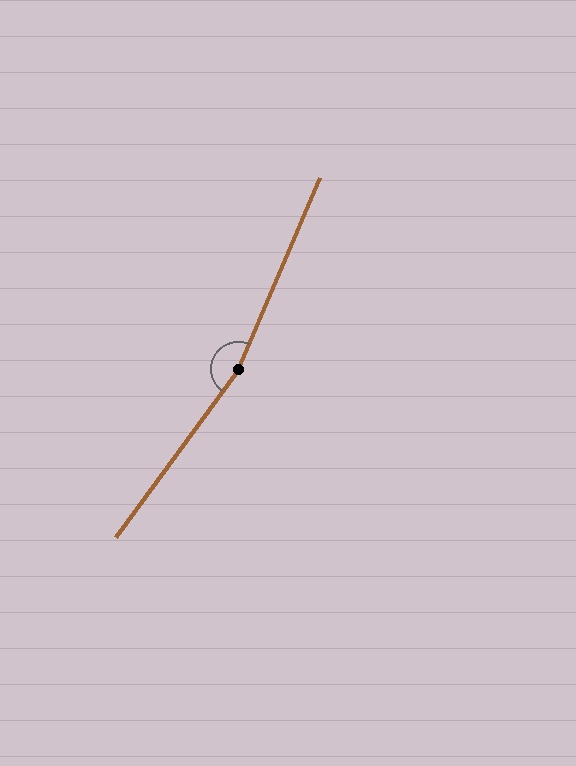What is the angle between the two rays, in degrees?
Approximately 167 degrees.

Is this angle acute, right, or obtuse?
It is obtuse.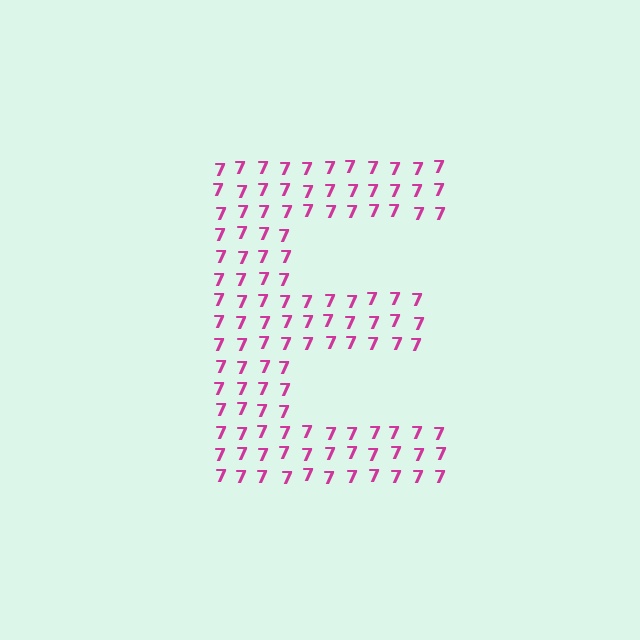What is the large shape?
The large shape is the letter E.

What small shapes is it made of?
It is made of small digit 7's.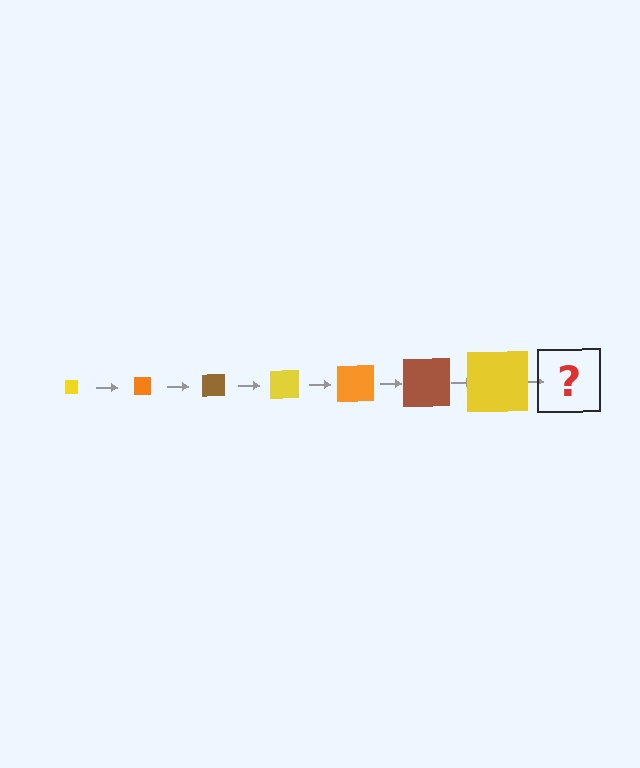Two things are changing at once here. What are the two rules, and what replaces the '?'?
The two rules are that the square grows larger each step and the color cycles through yellow, orange, and brown. The '?' should be an orange square, larger than the previous one.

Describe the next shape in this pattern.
It should be an orange square, larger than the previous one.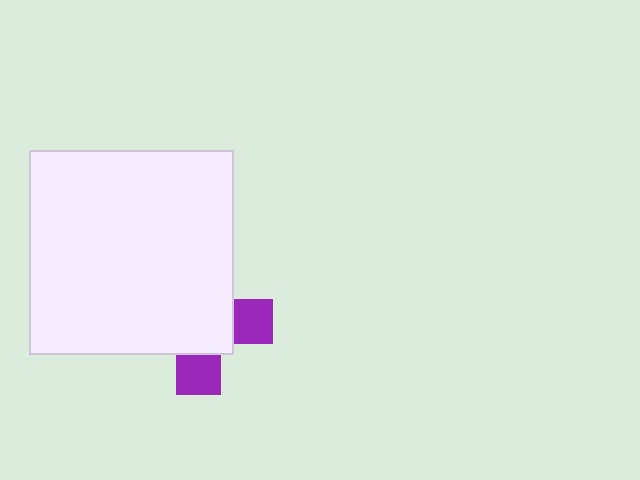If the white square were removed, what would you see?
You would see the complete purple cross.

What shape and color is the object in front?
The object in front is a white square.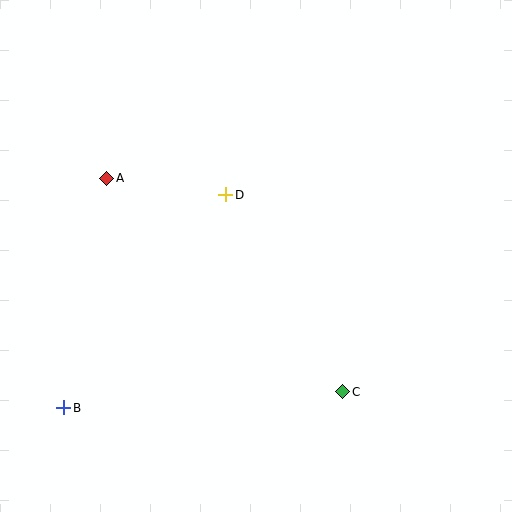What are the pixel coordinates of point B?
Point B is at (64, 408).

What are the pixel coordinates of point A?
Point A is at (107, 178).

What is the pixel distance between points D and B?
The distance between D and B is 267 pixels.